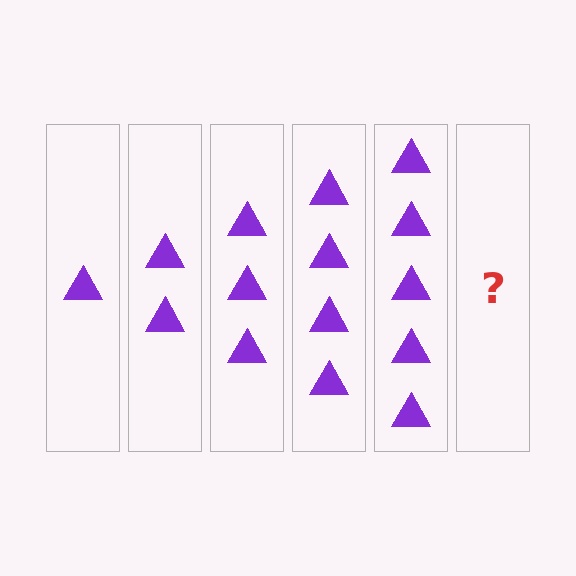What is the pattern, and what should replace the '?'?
The pattern is that each step adds one more triangle. The '?' should be 6 triangles.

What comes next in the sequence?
The next element should be 6 triangles.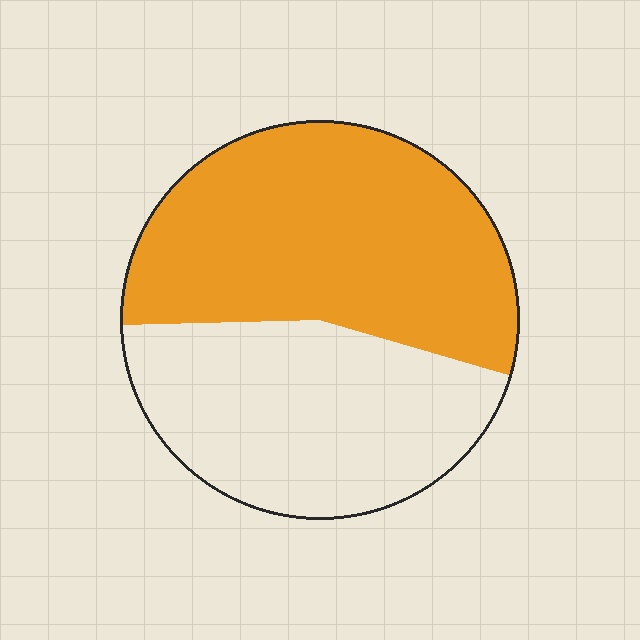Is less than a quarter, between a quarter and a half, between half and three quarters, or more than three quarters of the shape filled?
Between half and three quarters.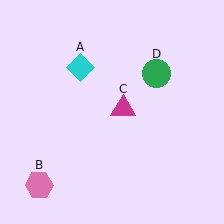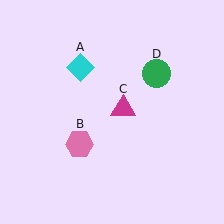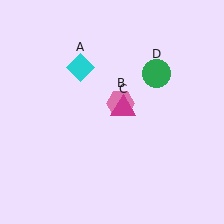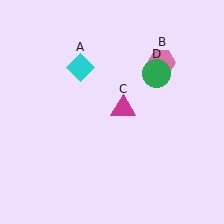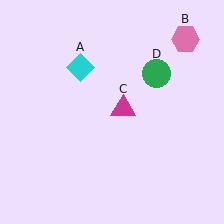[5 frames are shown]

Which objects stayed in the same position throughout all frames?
Cyan diamond (object A) and magenta triangle (object C) and green circle (object D) remained stationary.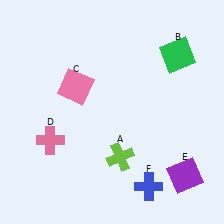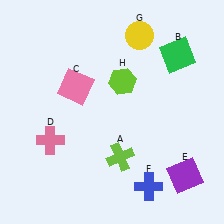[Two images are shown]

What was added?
A yellow circle (G), a lime hexagon (H) were added in Image 2.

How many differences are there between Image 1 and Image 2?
There are 2 differences between the two images.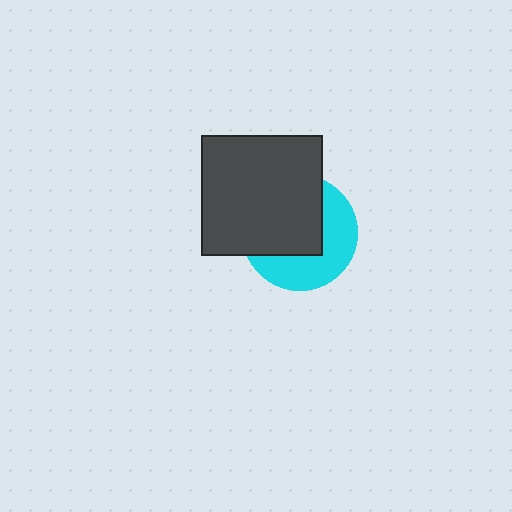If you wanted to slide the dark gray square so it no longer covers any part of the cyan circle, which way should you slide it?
Slide it toward the upper-left — that is the most direct way to separate the two shapes.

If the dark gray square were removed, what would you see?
You would see the complete cyan circle.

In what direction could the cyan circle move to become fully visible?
The cyan circle could move toward the lower-right. That would shift it out from behind the dark gray square entirely.